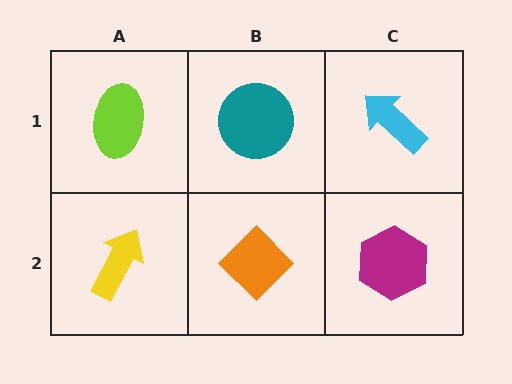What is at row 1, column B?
A teal circle.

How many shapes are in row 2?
3 shapes.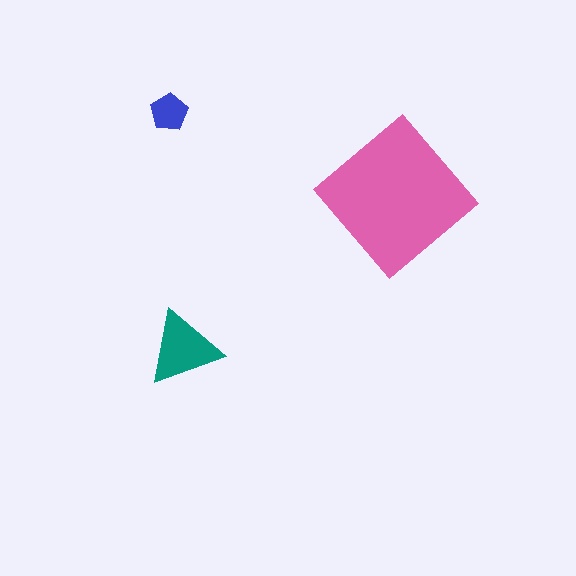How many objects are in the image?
There are 3 objects in the image.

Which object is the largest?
The pink diamond.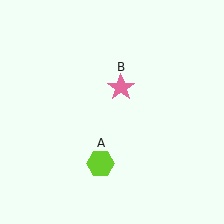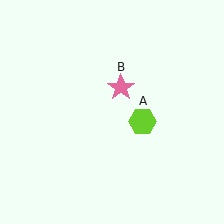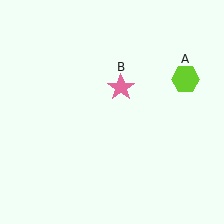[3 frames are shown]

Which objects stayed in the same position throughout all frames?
Pink star (object B) remained stationary.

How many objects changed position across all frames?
1 object changed position: lime hexagon (object A).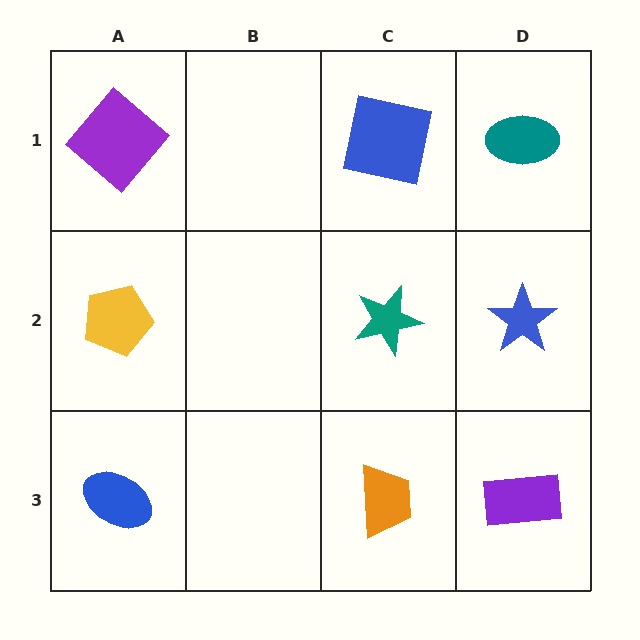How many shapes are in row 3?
3 shapes.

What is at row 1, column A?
A purple diamond.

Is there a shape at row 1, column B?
No, that cell is empty.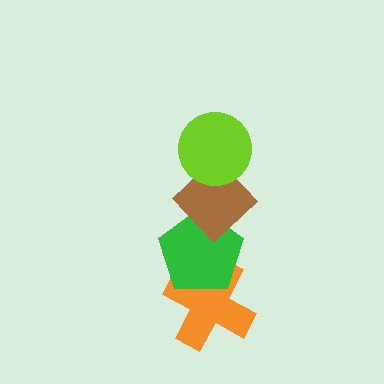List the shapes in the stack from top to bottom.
From top to bottom: the lime circle, the brown diamond, the green pentagon, the orange cross.